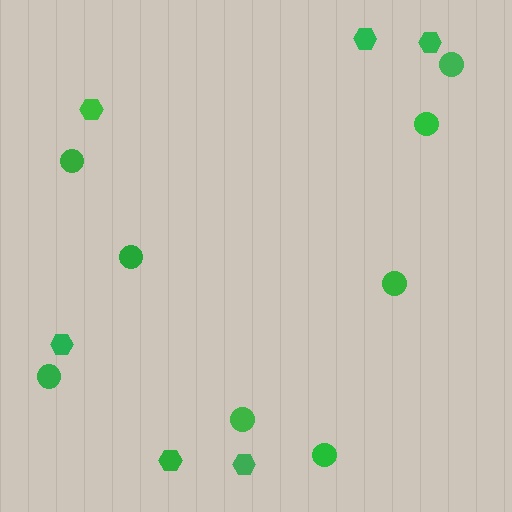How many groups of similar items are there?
There are 2 groups: one group of circles (8) and one group of hexagons (6).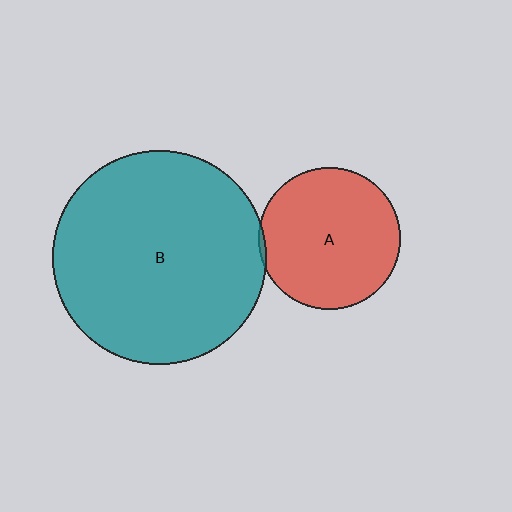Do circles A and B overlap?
Yes.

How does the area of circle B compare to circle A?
Approximately 2.3 times.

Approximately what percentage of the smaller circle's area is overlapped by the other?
Approximately 5%.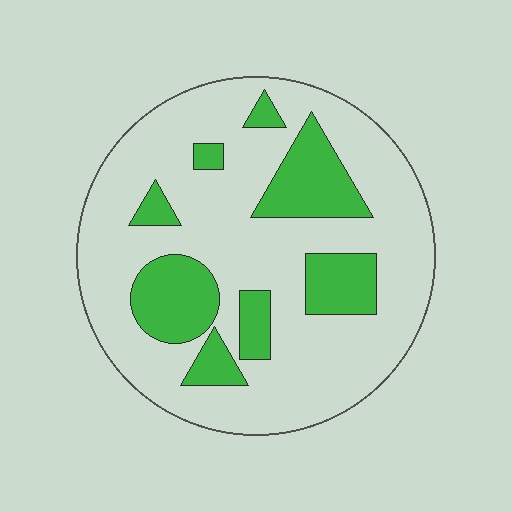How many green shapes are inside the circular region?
8.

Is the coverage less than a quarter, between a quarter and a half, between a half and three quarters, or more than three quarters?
Less than a quarter.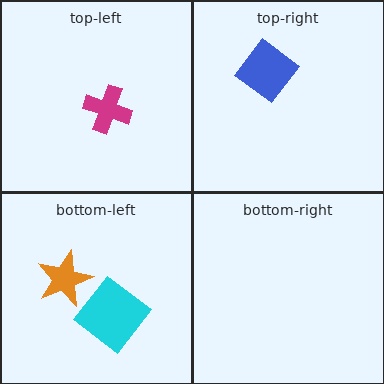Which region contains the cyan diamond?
The bottom-left region.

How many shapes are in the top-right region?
1.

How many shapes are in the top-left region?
1.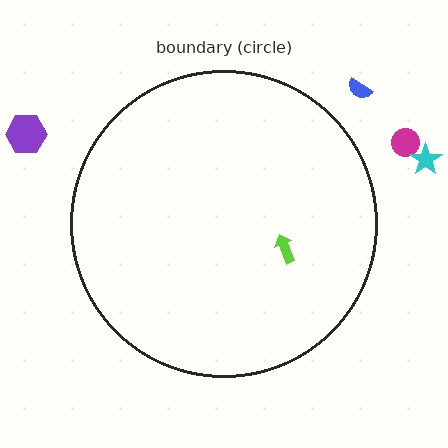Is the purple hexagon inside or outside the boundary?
Outside.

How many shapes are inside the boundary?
1 inside, 4 outside.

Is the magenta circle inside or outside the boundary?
Outside.